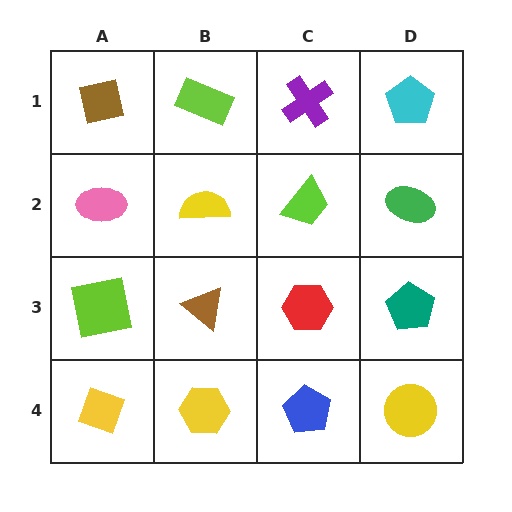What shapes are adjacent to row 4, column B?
A brown triangle (row 3, column B), a yellow diamond (row 4, column A), a blue pentagon (row 4, column C).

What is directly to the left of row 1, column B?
A brown square.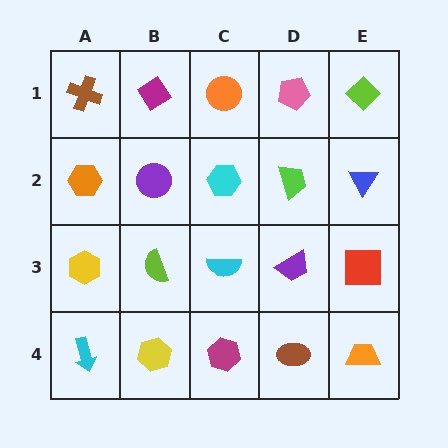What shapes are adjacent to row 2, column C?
An orange circle (row 1, column C), a cyan semicircle (row 3, column C), a purple circle (row 2, column B), a lime trapezoid (row 2, column D).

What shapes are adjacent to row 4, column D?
A purple trapezoid (row 3, column D), a magenta hexagon (row 4, column C), an orange trapezoid (row 4, column E).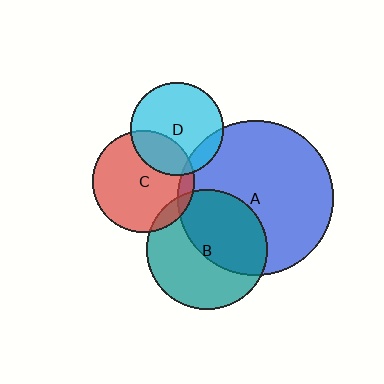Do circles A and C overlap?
Yes.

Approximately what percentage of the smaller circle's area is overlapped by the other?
Approximately 10%.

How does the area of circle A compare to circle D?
Approximately 2.8 times.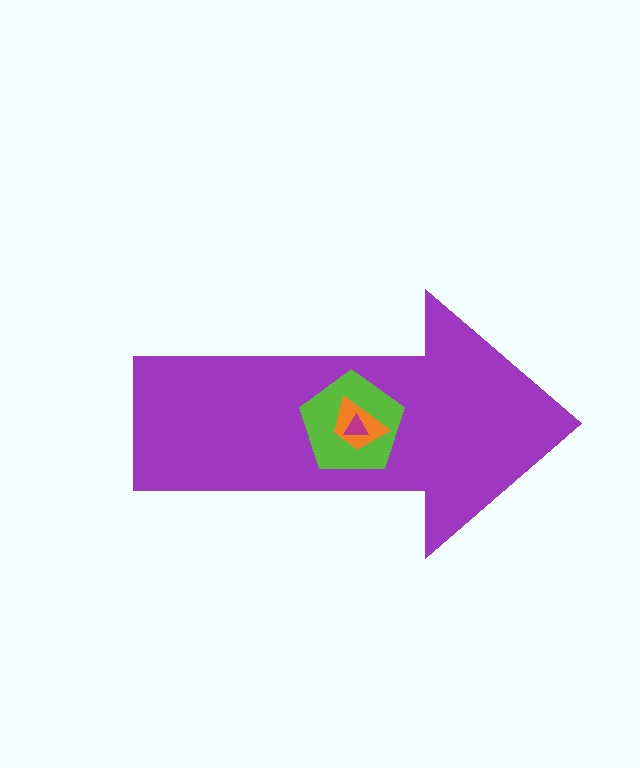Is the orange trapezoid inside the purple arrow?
Yes.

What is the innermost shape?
The magenta triangle.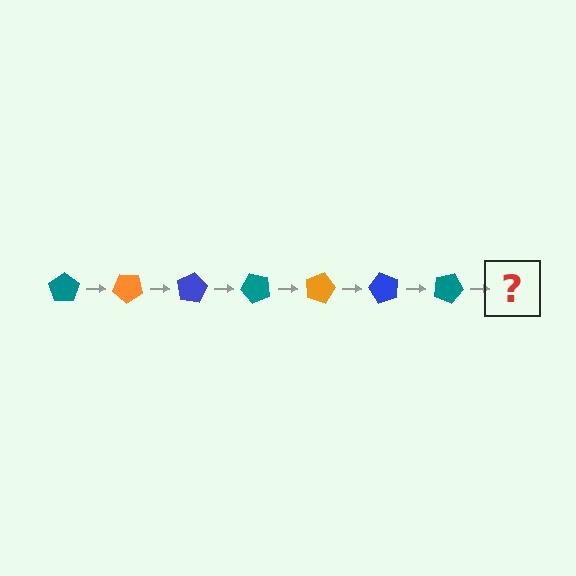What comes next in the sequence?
The next element should be an orange pentagon, rotated 280 degrees from the start.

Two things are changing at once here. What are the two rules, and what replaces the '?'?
The two rules are that it rotates 40 degrees each step and the color cycles through teal, orange, and blue. The '?' should be an orange pentagon, rotated 280 degrees from the start.